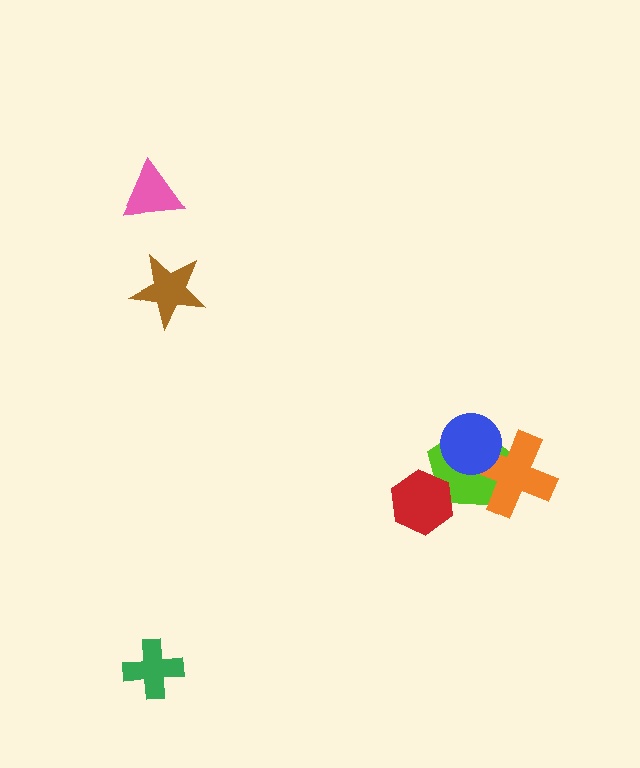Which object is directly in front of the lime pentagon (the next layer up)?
The orange cross is directly in front of the lime pentagon.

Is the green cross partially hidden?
No, no other shape covers it.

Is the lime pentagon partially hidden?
Yes, it is partially covered by another shape.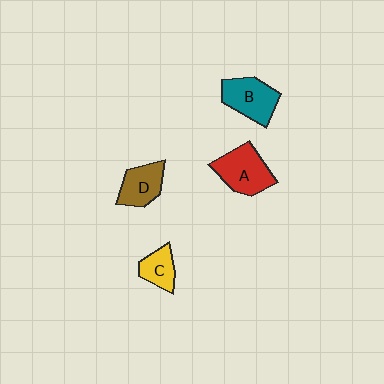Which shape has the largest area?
Shape A (red).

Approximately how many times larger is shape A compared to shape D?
Approximately 1.3 times.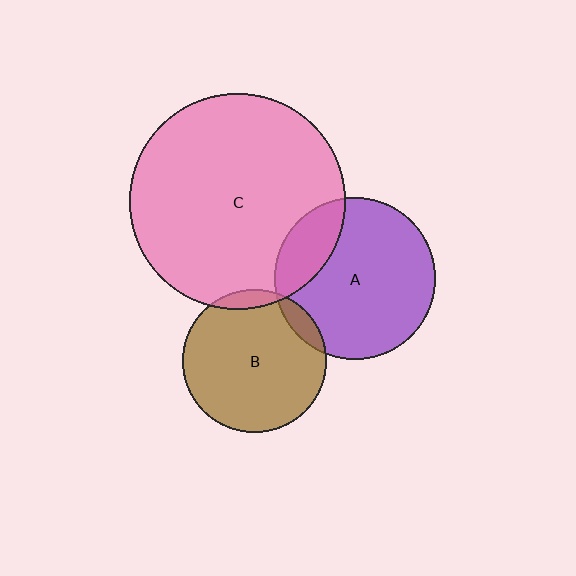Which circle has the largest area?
Circle C (pink).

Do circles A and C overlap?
Yes.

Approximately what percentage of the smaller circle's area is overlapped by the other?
Approximately 20%.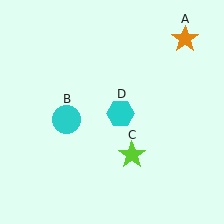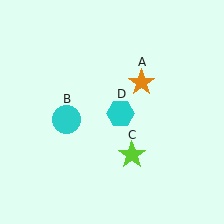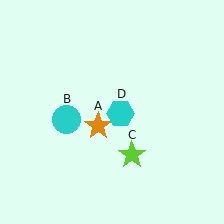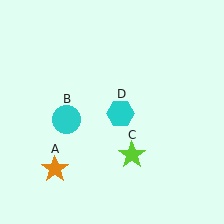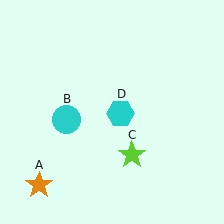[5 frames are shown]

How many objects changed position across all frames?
1 object changed position: orange star (object A).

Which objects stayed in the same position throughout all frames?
Cyan circle (object B) and lime star (object C) and cyan hexagon (object D) remained stationary.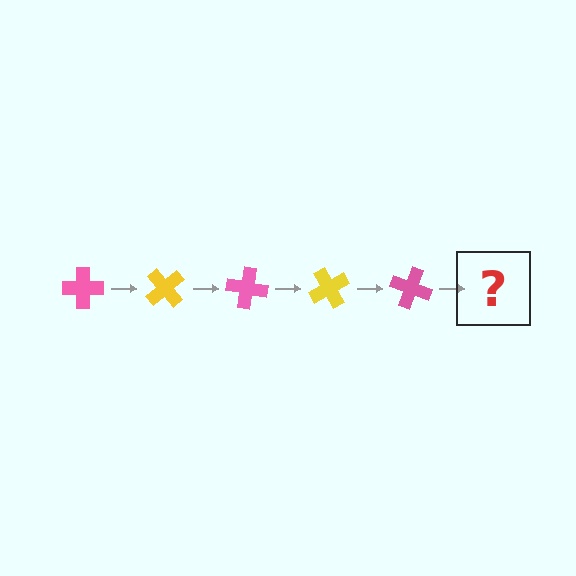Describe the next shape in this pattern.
It should be a yellow cross, rotated 250 degrees from the start.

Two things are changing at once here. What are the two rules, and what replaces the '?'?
The two rules are that it rotates 50 degrees each step and the color cycles through pink and yellow. The '?' should be a yellow cross, rotated 250 degrees from the start.